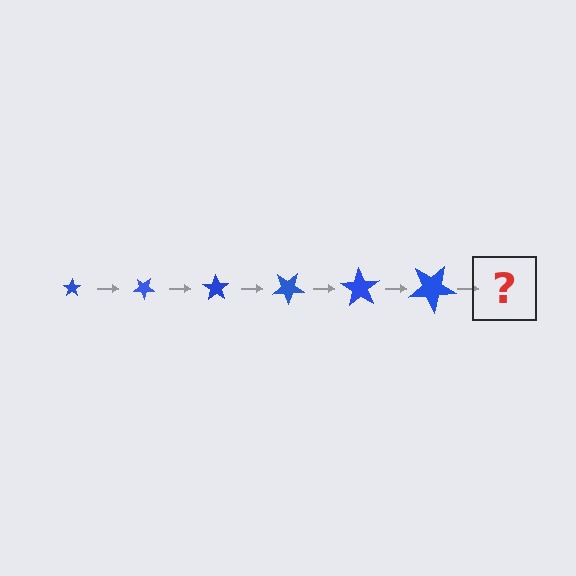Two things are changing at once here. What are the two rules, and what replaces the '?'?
The two rules are that the star grows larger each step and it rotates 35 degrees each step. The '?' should be a star, larger than the previous one and rotated 210 degrees from the start.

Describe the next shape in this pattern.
It should be a star, larger than the previous one and rotated 210 degrees from the start.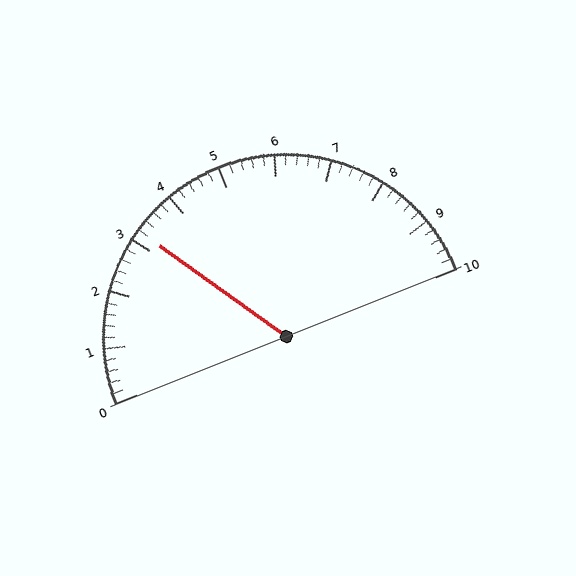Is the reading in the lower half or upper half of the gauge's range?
The reading is in the lower half of the range (0 to 10).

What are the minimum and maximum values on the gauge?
The gauge ranges from 0 to 10.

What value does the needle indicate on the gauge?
The needle indicates approximately 3.2.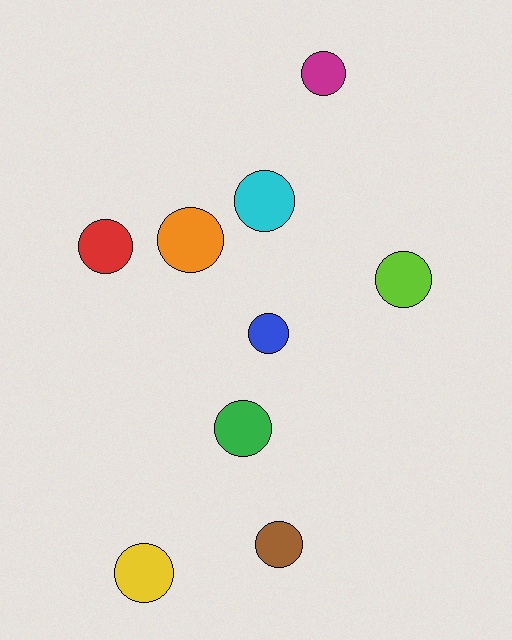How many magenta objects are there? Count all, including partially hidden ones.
There is 1 magenta object.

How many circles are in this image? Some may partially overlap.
There are 9 circles.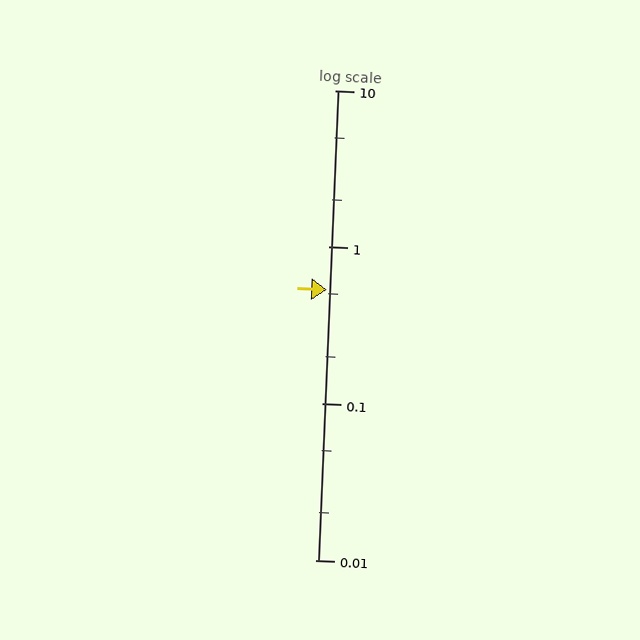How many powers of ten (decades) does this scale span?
The scale spans 3 decades, from 0.01 to 10.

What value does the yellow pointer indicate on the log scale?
The pointer indicates approximately 0.53.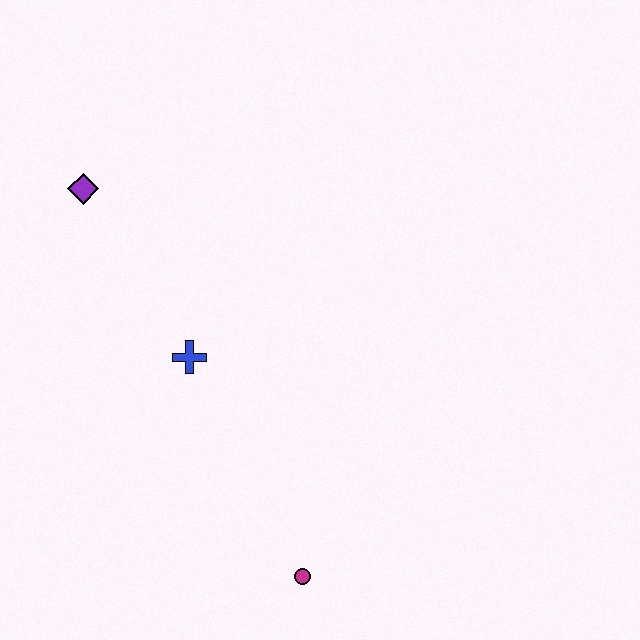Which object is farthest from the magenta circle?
The purple diamond is farthest from the magenta circle.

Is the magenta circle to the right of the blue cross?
Yes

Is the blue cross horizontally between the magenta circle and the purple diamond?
Yes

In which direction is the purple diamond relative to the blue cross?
The purple diamond is above the blue cross.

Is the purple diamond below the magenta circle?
No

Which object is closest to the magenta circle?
The blue cross is closest to the magenta circle.